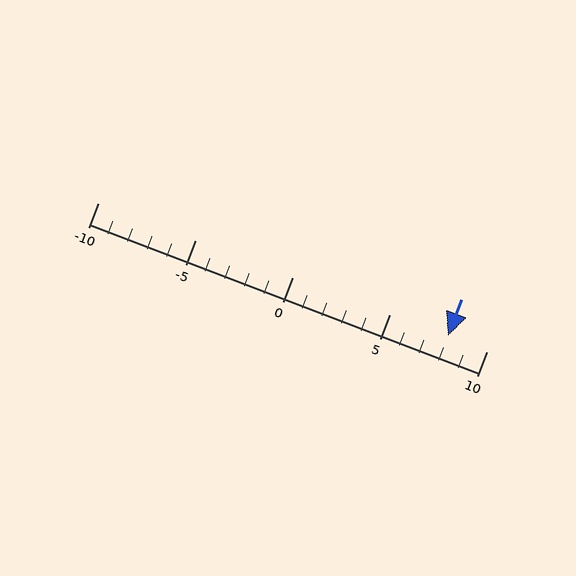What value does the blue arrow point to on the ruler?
The blue arrow points to approximately 8.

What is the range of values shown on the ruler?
The ruler shows values from -10 to 10.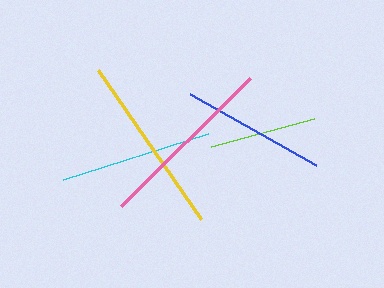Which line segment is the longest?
The yellow line is the longest at approximately 181 pixels.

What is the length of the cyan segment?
The cyan segment is approximately 152 pixels long.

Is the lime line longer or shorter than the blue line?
The blue line is longer than the lime line.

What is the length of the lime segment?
The lime segment is approximately 106 pixels long.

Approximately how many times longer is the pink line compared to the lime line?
The pink line is approximately 1.7 times the length of the lime line.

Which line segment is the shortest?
The lime line is the shortest at approximately 106 pixels.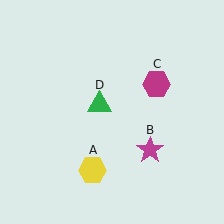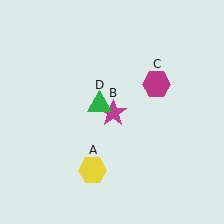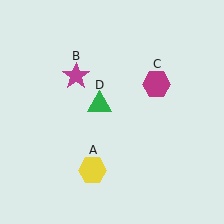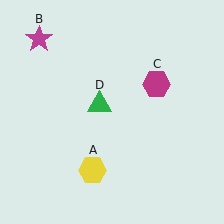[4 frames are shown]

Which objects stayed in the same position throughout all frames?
Yellow hexagon (object A) and magenta hexagon (object C) and green triangle (object D) remained stationary.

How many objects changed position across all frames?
1 object changed position: magenta star (object B).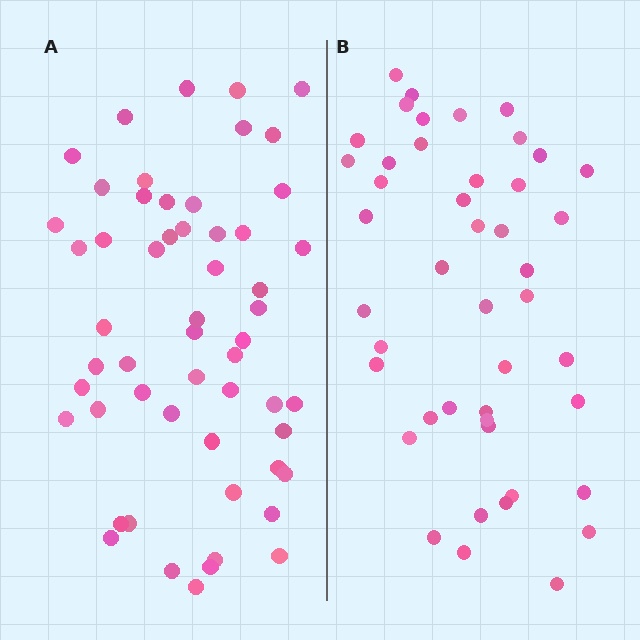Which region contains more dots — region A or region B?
Region A (the left region) has more dots.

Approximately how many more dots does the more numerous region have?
Region A has roughly 10 or so more dots than region B.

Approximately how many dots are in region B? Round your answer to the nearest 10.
About 40 dots. (The exact count is 45, which rounds to 40.)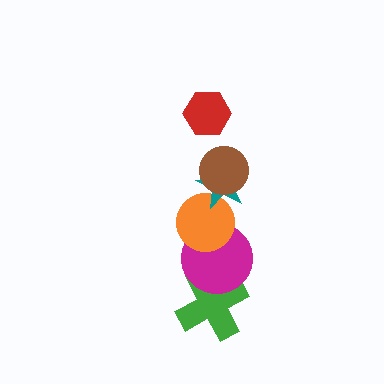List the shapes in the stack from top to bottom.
From top to bottom: the red hexagon, the brown circle, the teal star, the orange circle, the magenta circle, the green cross.